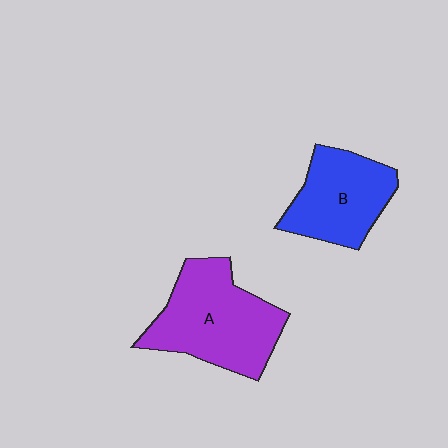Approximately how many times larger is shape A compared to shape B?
Approximately 1.3 times.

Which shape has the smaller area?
Shape B (blue).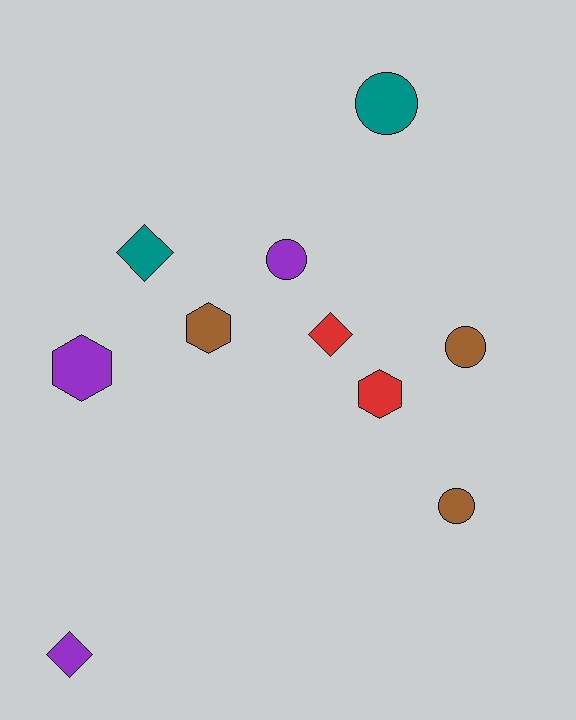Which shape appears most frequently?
Circle, with 4 objects.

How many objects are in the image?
There are 10 objects.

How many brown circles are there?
There are 2 brown circles.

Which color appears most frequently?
Brown, with 3 objects.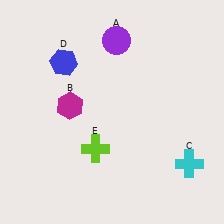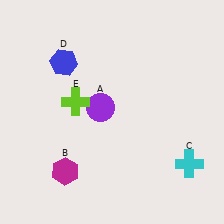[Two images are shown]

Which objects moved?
The objects that moved are: the purple circle (A), the magenta hexagon (B), the lime cross (E).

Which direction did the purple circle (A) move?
The purple circle (A) moved down.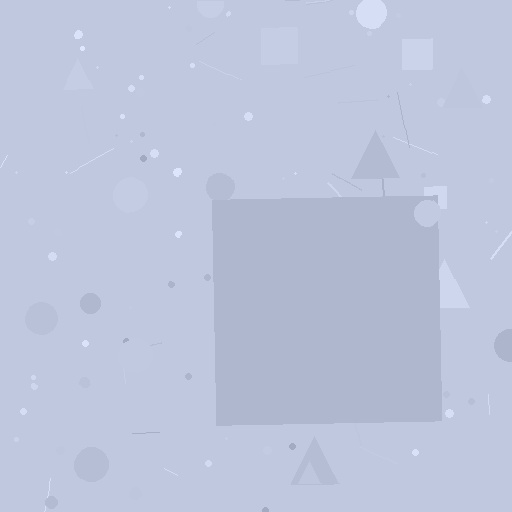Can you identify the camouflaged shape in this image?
The camouflaged shape is a square.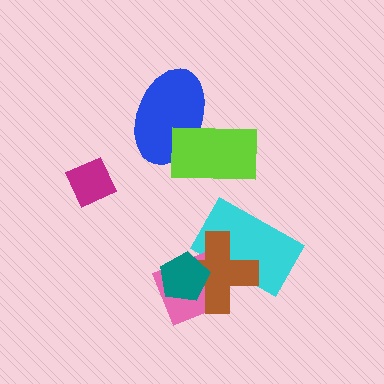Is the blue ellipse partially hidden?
Yes, it is partially covered by another shape.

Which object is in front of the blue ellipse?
The lime rectangle is in front of the blue ellipse.